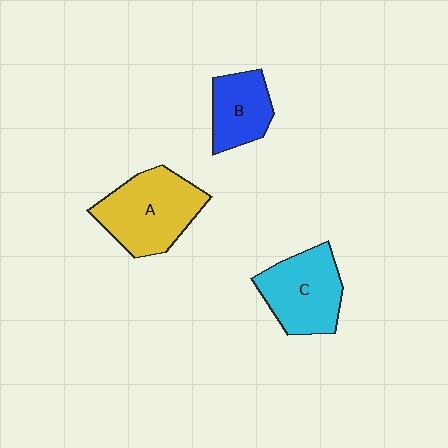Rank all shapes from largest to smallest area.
From largest to smallest: A (yellow), C (cyan), B (blue).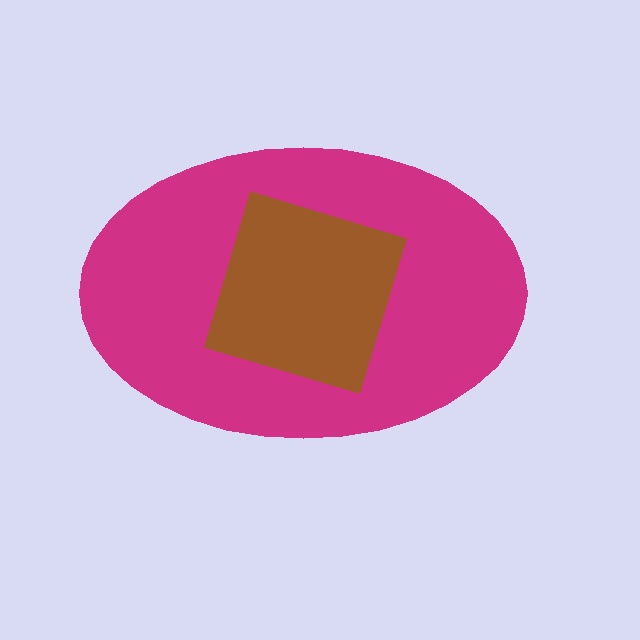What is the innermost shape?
The brown square.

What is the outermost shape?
The magenta ellipse.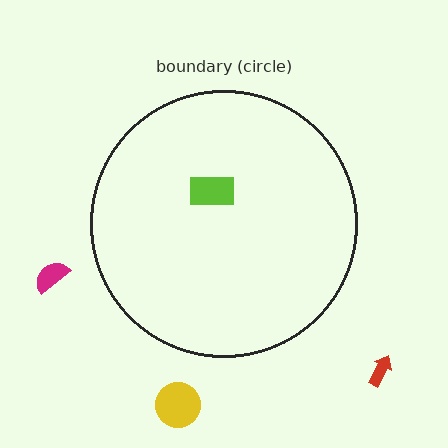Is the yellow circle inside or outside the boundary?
Outside.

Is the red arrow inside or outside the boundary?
Outside.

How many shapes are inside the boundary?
1 inside, 3 outside.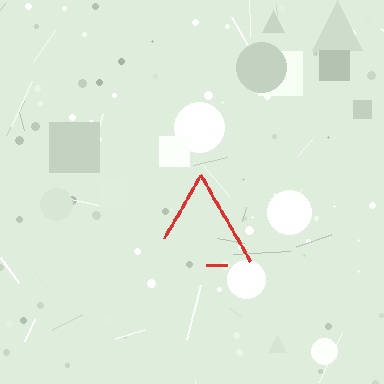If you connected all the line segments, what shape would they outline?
They would outline a triangle.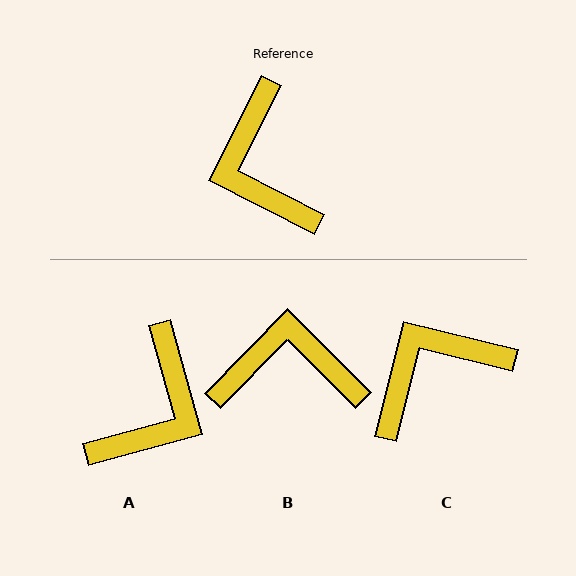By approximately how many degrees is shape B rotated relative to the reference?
Approximately 108 degrees clockwise.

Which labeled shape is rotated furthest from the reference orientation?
A, about 132 degrees away.